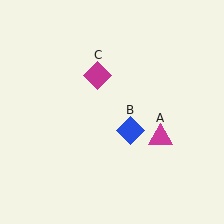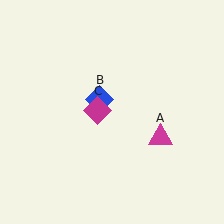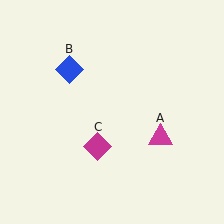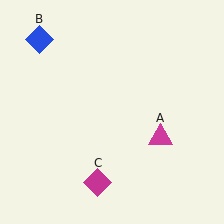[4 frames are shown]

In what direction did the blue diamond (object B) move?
The blue diamond (object B) moved up and to the left.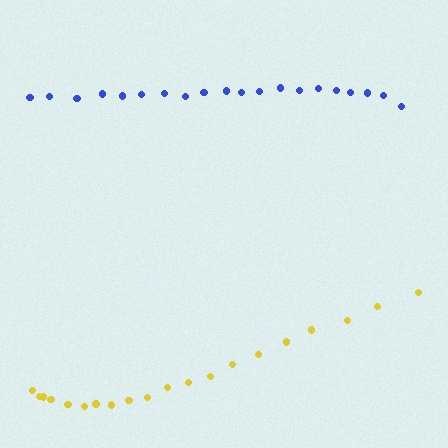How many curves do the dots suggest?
There are 2 distinct paths.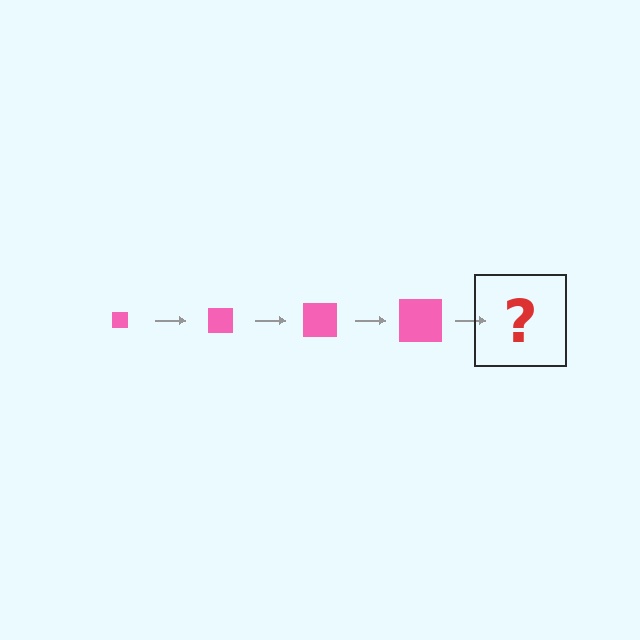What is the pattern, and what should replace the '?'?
The pattern is that the square gets progressively larger each step. The '?' should be a pink square, larger than the previous one.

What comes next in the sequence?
The next element should be a pink square, larger than the previous one.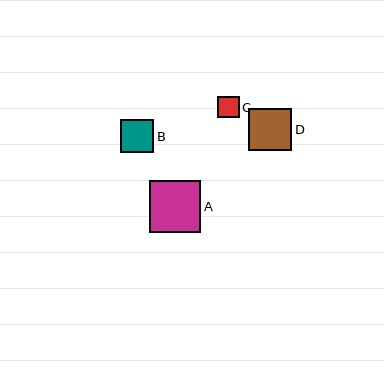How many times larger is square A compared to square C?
Square A is approximately 2.4 times the size of square C.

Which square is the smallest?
Square C is the smallest with a size of approximately 21 pixels.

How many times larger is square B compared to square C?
Square B is approximately 1.6 times the size of square C.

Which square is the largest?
Square A is the largest with a size of approximately 52 pixels.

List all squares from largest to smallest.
From largest to smallest: A, D, B, C.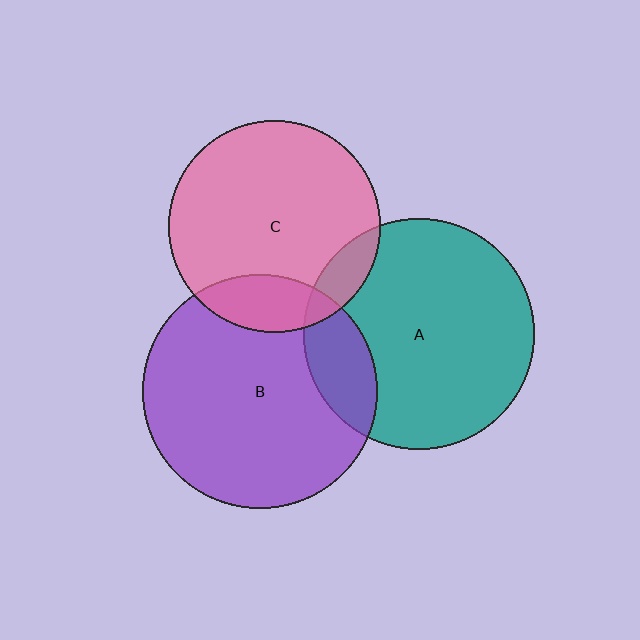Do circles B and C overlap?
Yes.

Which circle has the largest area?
Circle B (purple).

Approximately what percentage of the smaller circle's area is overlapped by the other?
Approximately 15%.